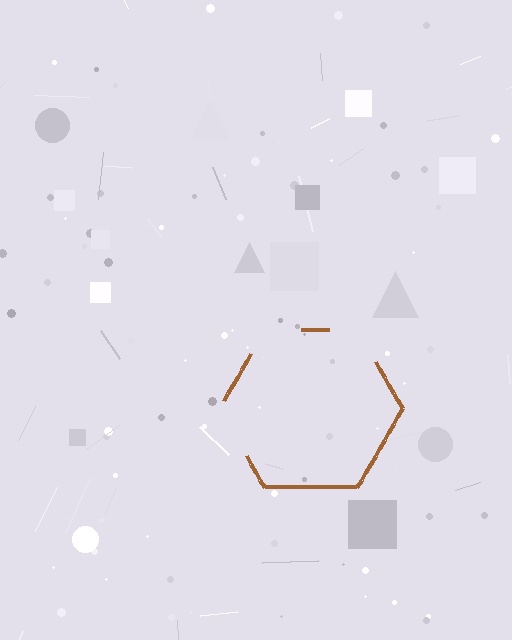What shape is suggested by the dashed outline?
The dashed outline suggests a hexagon.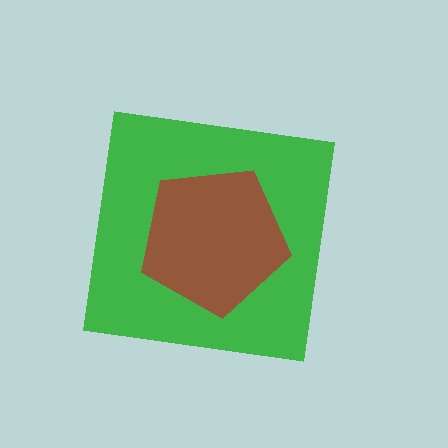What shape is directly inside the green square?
The brown pentagon.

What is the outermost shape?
The green square.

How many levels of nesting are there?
2.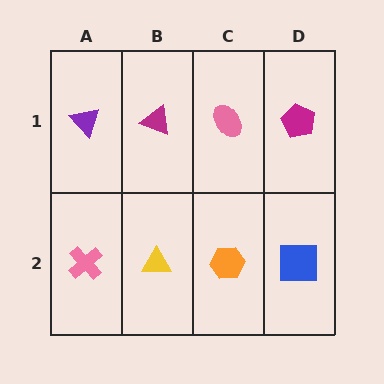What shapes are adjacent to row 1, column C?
An orange hexagon (row 2, column C), a magenta triangle (row 1, column B), a magenta pentagon (row 1, column D).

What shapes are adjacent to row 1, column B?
A yellow triangle (row 2, column B), a purple triangle (row 1, column A), a pink ellipse (row 1, column C).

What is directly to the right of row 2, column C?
A blue square.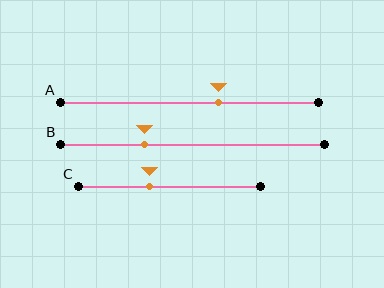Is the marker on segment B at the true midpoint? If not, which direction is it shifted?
No, the marker on segment B is shifted to the left by about 18% of the segment length.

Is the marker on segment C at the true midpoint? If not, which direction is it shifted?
No, the marker on segment C is shifted to the left by about 11% of the segment length.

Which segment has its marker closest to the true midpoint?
Segment C has its marker closest to the true midpoint.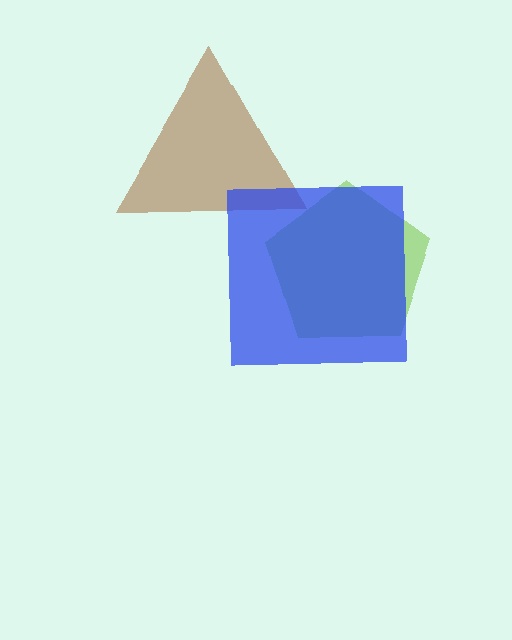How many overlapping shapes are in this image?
There are 3 overlapping shapes in the image.